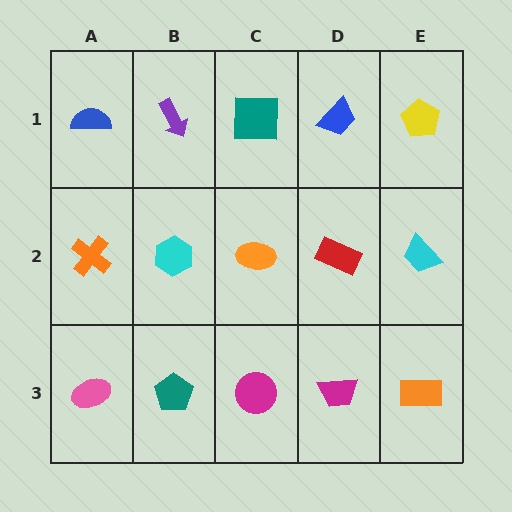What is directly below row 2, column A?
A pink ellipse.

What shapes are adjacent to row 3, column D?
A red rectangle (row 2, column D), a magenta circle (row 3, column C), an orange rectangle (row 3, column E).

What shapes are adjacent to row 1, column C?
An orange ellipse (row 2, column C), a purple arrow (row 1, column B), a blue trapezoid (row 1, column D).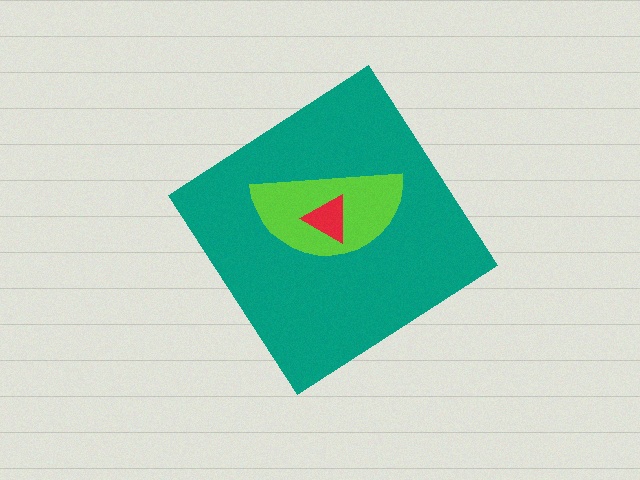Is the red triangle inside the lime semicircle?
Yes.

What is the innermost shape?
The red triangle.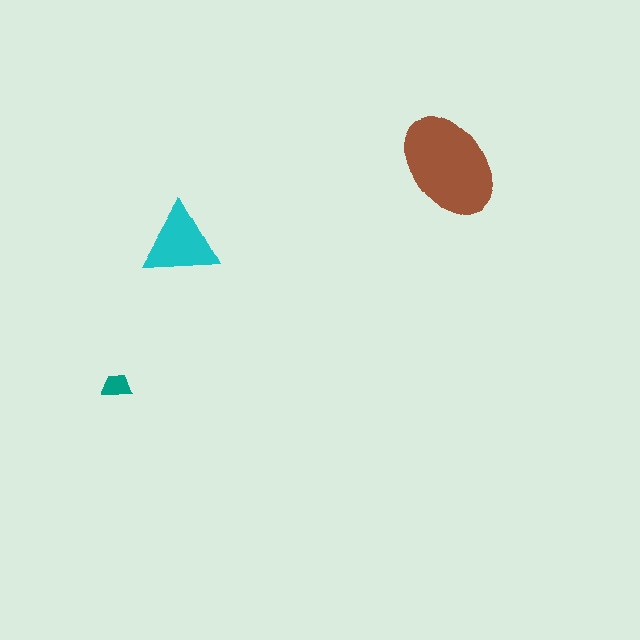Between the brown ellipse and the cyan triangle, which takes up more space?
The brown ellipse.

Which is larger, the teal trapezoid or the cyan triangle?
The cyan triangle.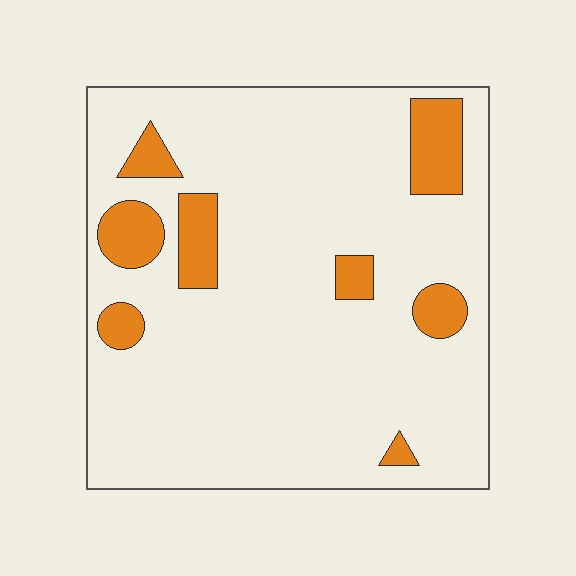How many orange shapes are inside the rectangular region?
8.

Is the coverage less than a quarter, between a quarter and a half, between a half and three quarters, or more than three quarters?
Less than a quarter.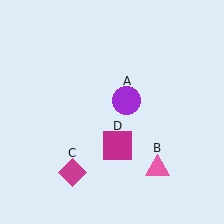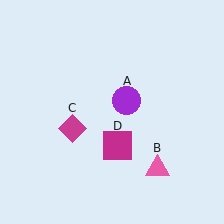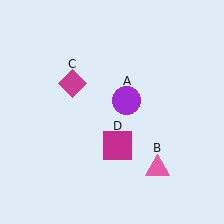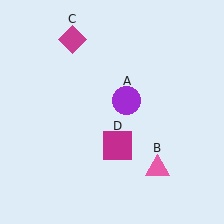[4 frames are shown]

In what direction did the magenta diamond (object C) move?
The magenta diamond (object C) moved up.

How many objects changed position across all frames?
1 object changed position: magenta diamond (object C).